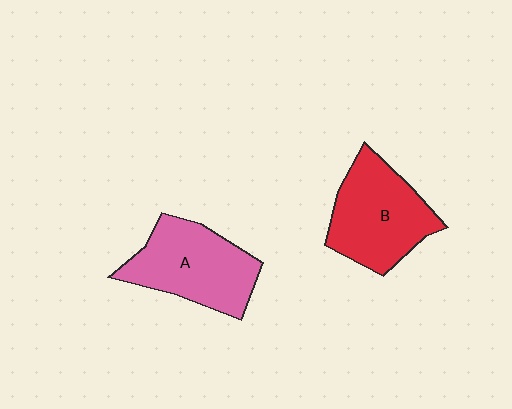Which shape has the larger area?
Shape B (red).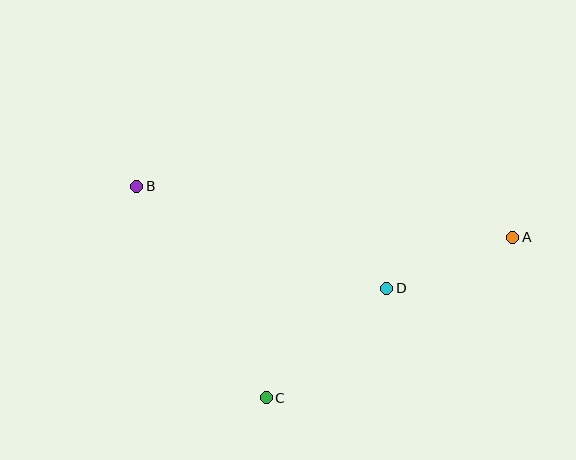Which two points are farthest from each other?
Points A and B are farthest from each other.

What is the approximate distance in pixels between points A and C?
The distance between A and C is approximately 294 pixels.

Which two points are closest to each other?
Points A and D are closest to each other.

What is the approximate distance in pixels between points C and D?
The distance between C and D is approximately 163 pixels.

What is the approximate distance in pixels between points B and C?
The distance between B and C is approximately 248 pixels.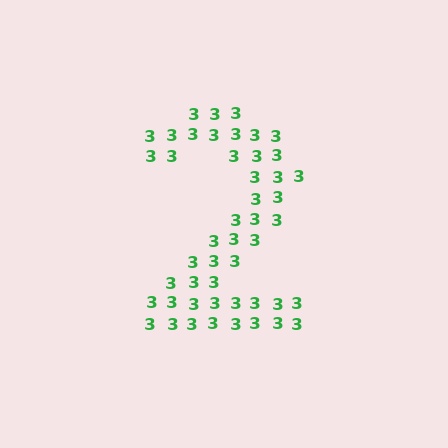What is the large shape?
The large shape is the digit 2.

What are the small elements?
The small elements are digit 3's.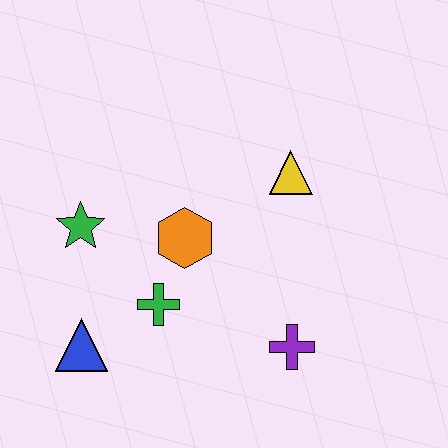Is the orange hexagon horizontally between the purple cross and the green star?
Yes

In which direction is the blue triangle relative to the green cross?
The blue triangle is to the left of the green cross.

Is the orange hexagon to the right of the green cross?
Yes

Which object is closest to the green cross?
The orange hexagon is closest to the green cross.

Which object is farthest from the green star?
The purple cross is farthest from the green star.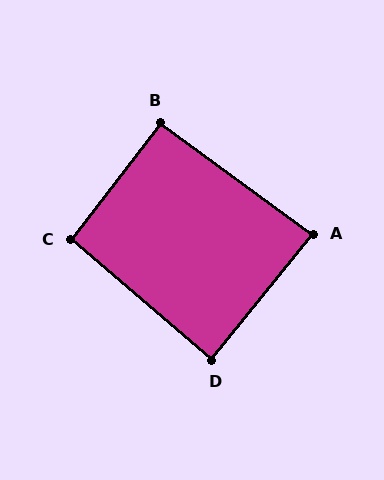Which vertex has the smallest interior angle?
A, at approximately 87 degrees.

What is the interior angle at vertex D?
Approximately 89 degrees (approximately right).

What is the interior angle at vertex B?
Approximately 91 degrees (approximately right).